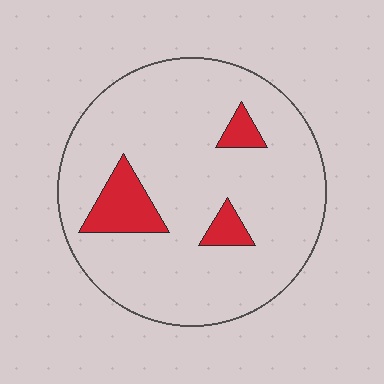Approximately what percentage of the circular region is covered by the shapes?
Approximately 10%.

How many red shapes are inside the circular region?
3.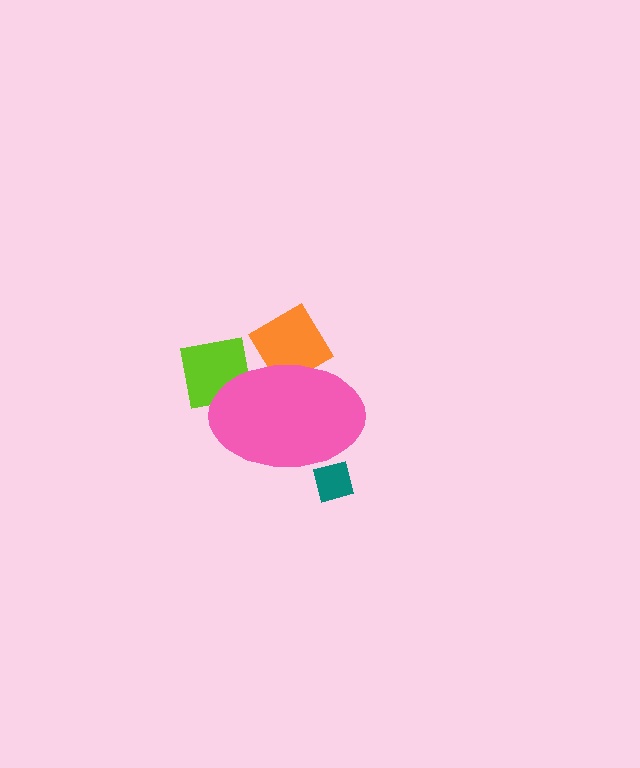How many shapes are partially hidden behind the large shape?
3 shapes are partially hidden.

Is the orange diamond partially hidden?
Yes, the orange diamond is partially hidden behind the pink ellipse.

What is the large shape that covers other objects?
A pink ellipse.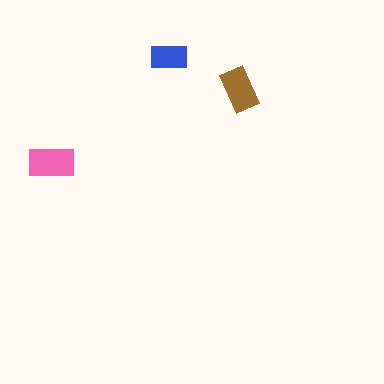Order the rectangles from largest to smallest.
the pink one, the brown one, the blue one.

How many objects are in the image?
There are 3 objects in the image.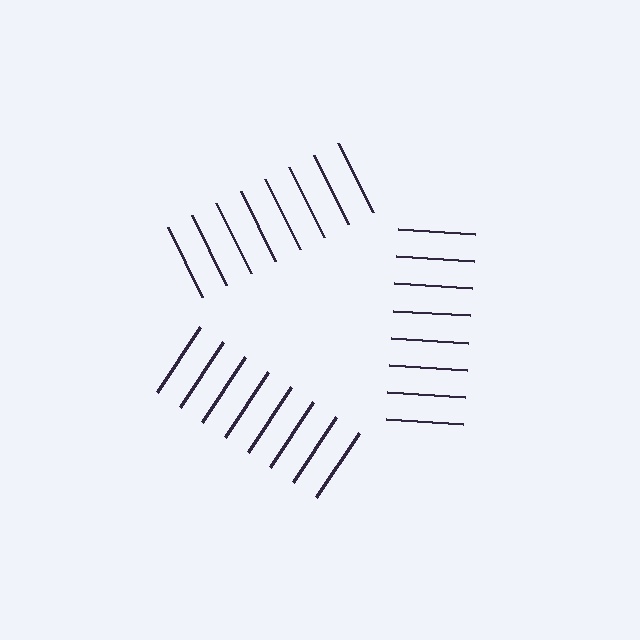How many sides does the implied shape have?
3 sides — the line-ends trace a triangle.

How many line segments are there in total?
24 — 8 along each of the 3 edges.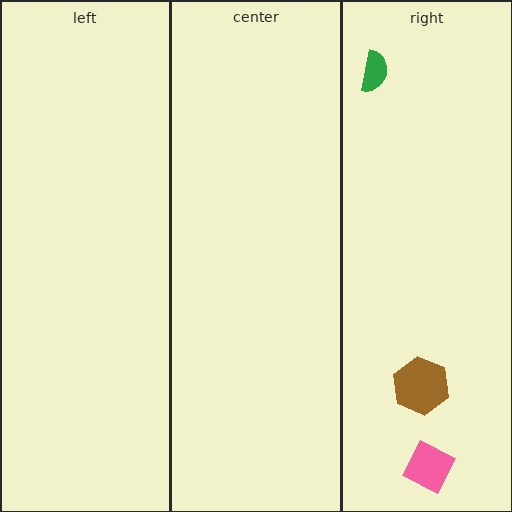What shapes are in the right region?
The pink diamond, the brown hexagon, the green semicircle.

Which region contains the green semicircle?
The right region.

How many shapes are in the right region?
3.